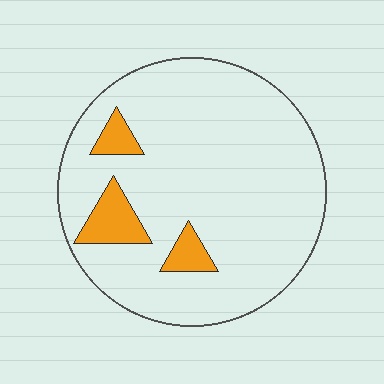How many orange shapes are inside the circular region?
3.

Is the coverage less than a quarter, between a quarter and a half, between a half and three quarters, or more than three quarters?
Less than a quarter.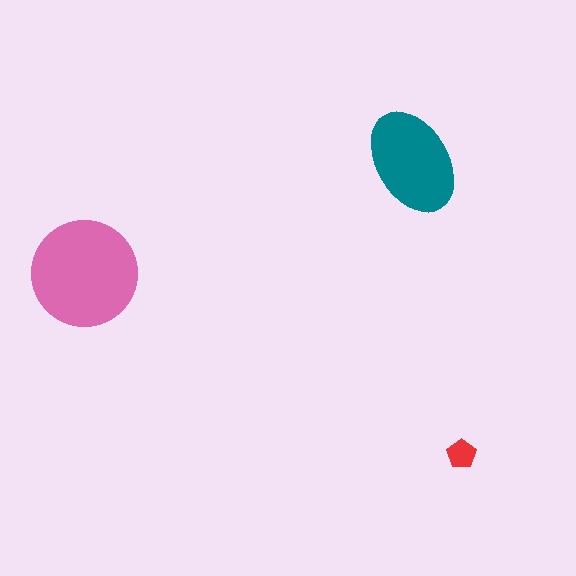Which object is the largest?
The pink circle.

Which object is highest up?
The teal ellipse is topmost.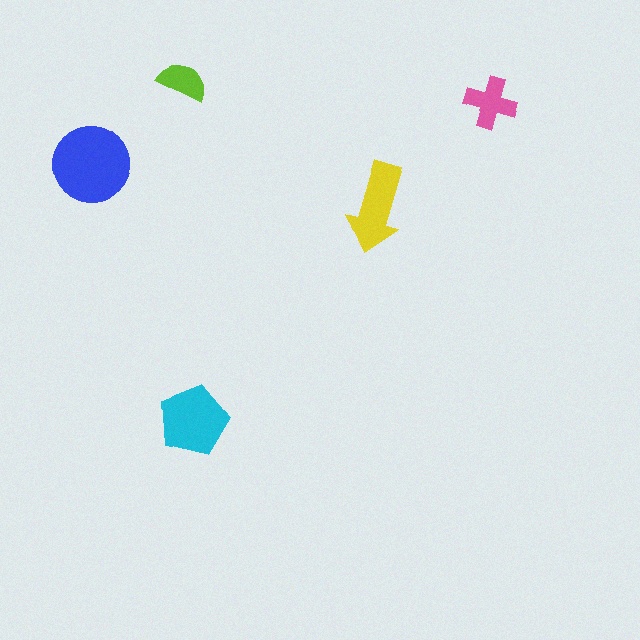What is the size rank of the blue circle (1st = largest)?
1st.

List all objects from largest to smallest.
The blue circle, the cyan pentagon, the yellow arrow, the pink cross, the lime semicircle.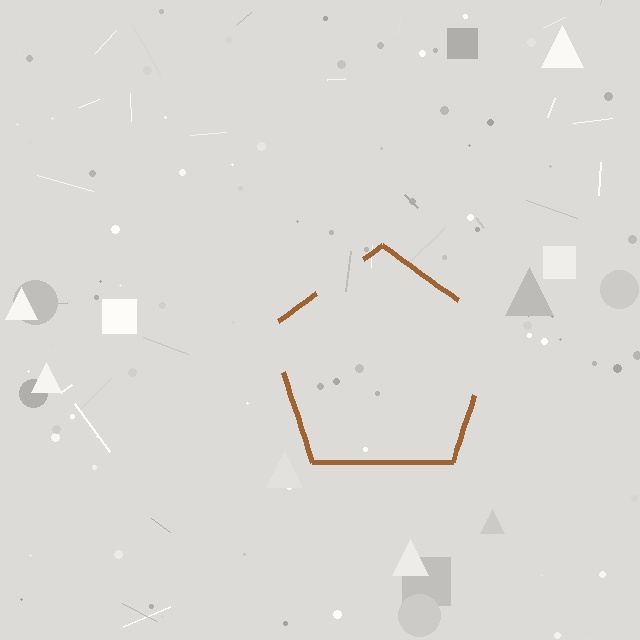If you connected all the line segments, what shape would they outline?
They would outline a pentagon.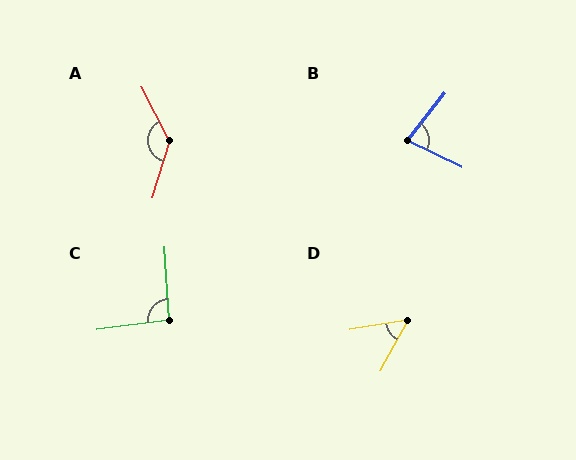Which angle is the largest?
A, at approximately 136 degrees.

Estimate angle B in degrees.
Approximately 78 degrees.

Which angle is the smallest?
D, at approximately 52 degrees.